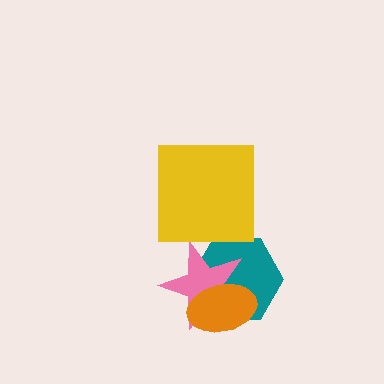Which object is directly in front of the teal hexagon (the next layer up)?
The pink star is directly in front of the teal hexagon.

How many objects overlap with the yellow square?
0 objects overlap with the yellow square.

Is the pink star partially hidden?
Yes, it is partially covered by another shape.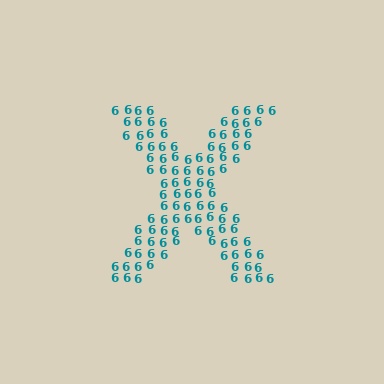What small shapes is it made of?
It is made of small digit 6's.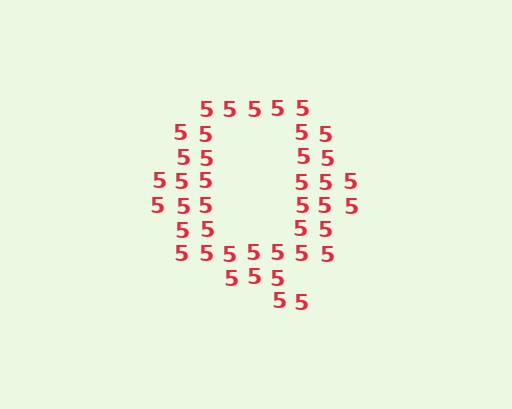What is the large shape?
The large shape is the letter Q.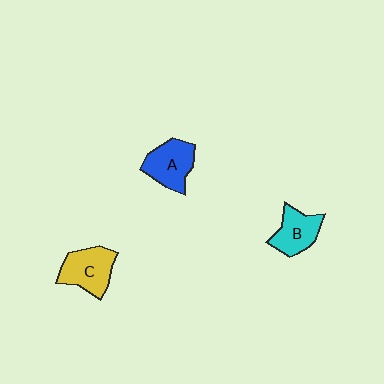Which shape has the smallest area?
Shape B (cyan).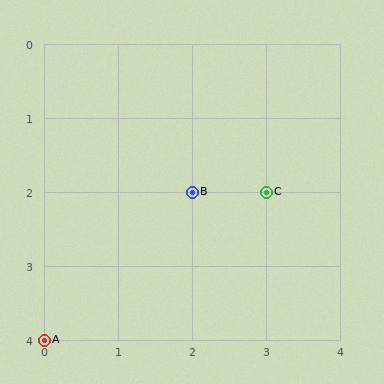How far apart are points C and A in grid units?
Points C and A are 3 columns and 2 rows apart (about 3.6 grid units diagonally).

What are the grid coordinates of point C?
Point C is at grid coordinates (3, 2).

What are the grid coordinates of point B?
Point B is at grid coordinates (2, 2).